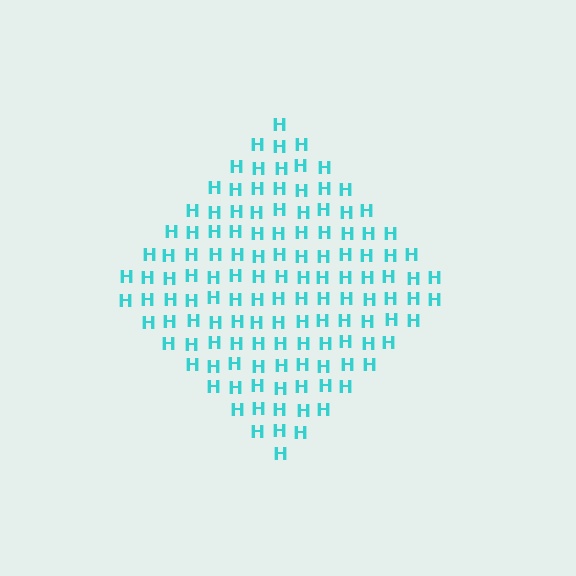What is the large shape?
The large shape is a diamond.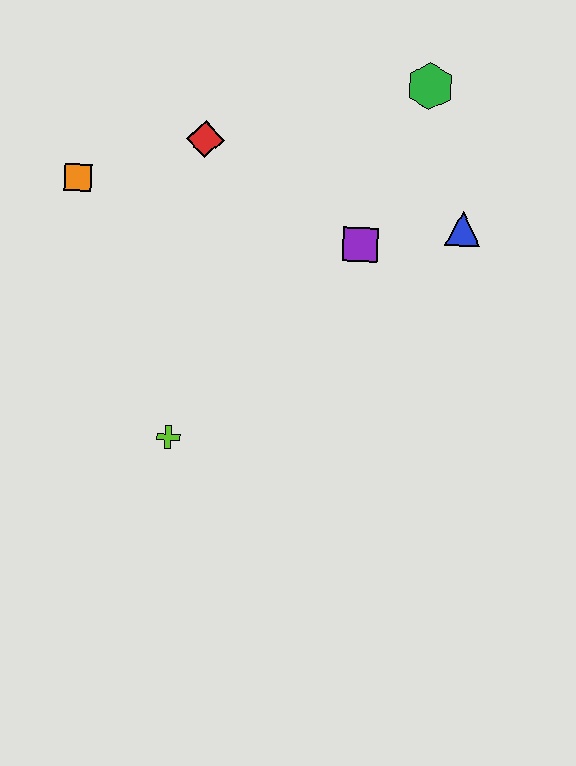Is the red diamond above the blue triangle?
Yes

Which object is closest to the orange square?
The red diamond is closest to the orange square.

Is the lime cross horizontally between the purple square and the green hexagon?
No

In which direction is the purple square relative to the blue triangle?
The purple square is to the left of the blue triangle.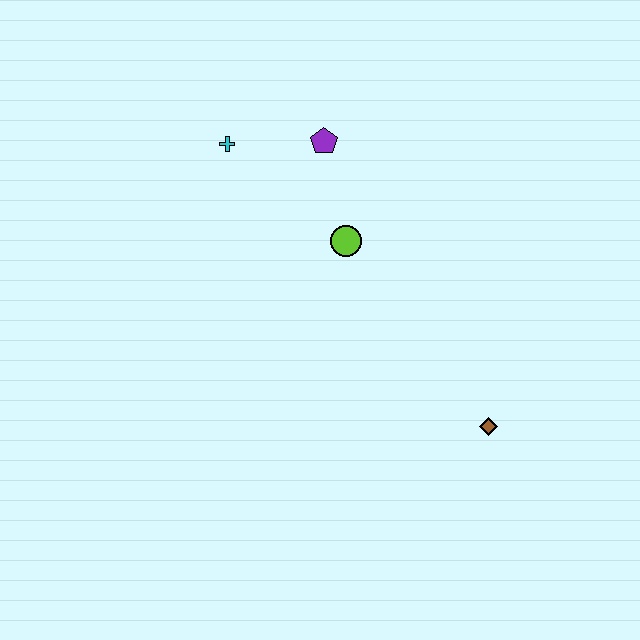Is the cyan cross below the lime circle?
No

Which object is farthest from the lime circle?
The brown diamond is farthest from the lime circle.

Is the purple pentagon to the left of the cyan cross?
No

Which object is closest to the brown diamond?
The lime circle is closest to the brown diamond.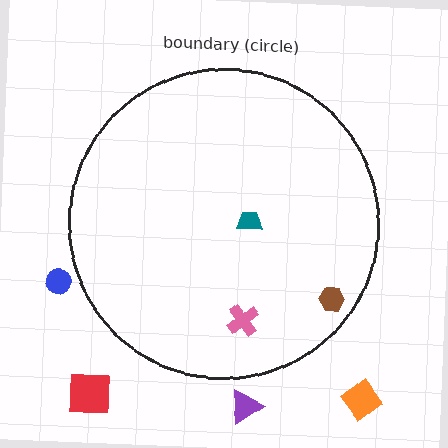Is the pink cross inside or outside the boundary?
Inside.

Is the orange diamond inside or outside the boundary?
Outside.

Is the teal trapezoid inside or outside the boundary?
Inside.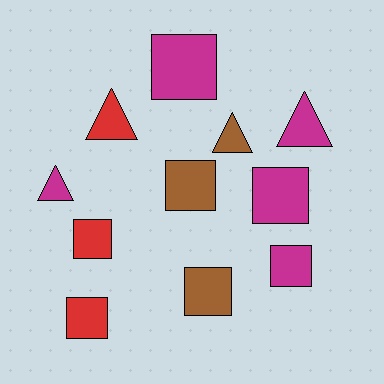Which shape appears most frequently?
Square, with 7 objects.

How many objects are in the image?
There are 11 objects.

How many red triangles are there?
There is 1 red triangle.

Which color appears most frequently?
Magenta, with 5 objects.